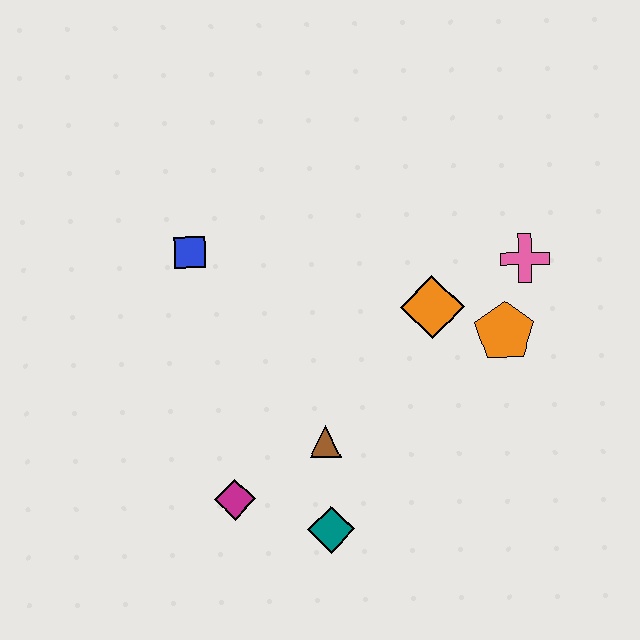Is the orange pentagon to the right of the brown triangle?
Yes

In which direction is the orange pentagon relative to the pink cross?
The orange pentagon is below the pink cross.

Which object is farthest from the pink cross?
The magenta diamond is farthest from the pink cross.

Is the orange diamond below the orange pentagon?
No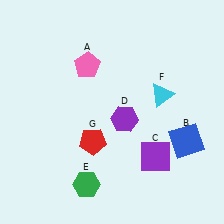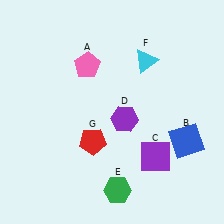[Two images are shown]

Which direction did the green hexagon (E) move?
The green hexagon (E) moved right.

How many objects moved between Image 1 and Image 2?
2 objects moved between the two images.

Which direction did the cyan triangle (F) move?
The cyan triangle (F) moved up.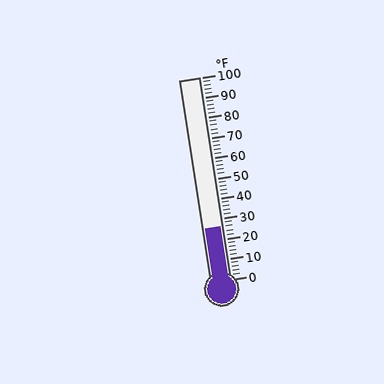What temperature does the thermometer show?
The thermometer shows approximately 26°F.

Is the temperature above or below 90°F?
The temperature is below 90°F.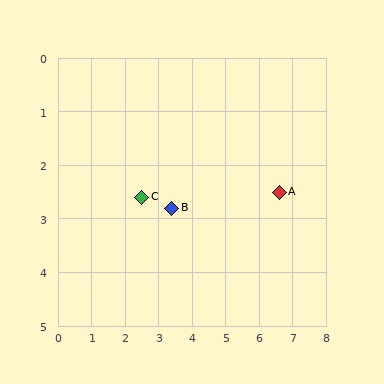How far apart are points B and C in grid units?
Points B and C are about 0.9 grid units apart.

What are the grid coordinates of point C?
Point C is at approximately (2.5, 2.6).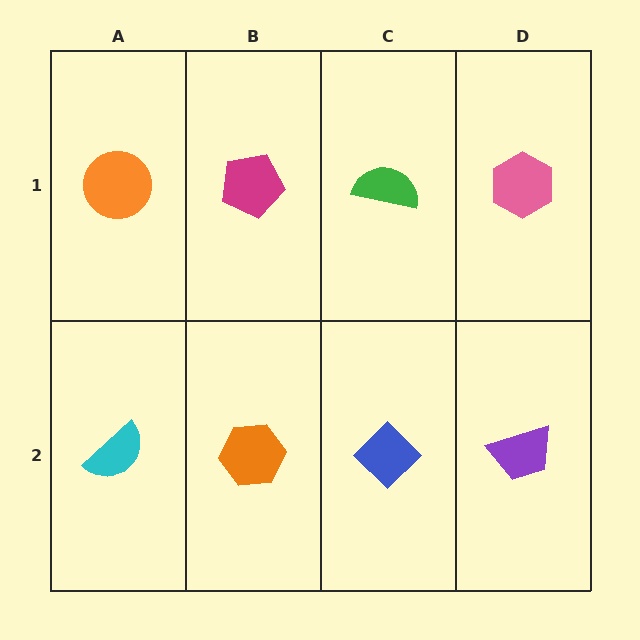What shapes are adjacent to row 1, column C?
A blue diamond (row 2, column C), a magenta pentagon (row 1, column B), a pink hexagon (row 1, column D).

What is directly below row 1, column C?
A blue diamond.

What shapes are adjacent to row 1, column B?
An orange hexagon (row 2, column B), an orange circle (row 1, column A), a green semicircle (row 1, column C).